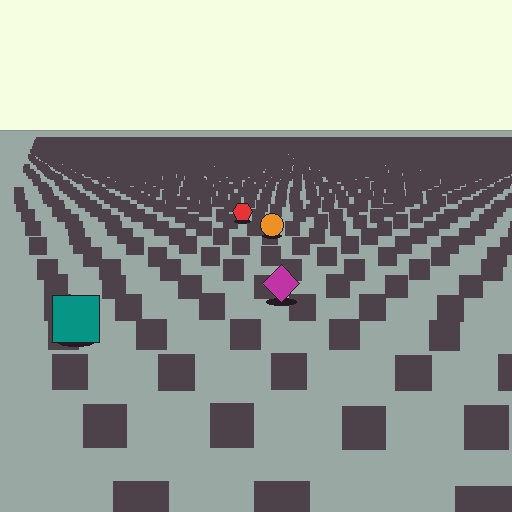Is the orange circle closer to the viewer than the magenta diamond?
No. The magenta diamond is closer — you can tell from the texture gradient: the ground texture is coarser near it.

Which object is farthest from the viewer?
The red hexagon is farthest from the viewer. It appears smaller and the ground texture around it is denser.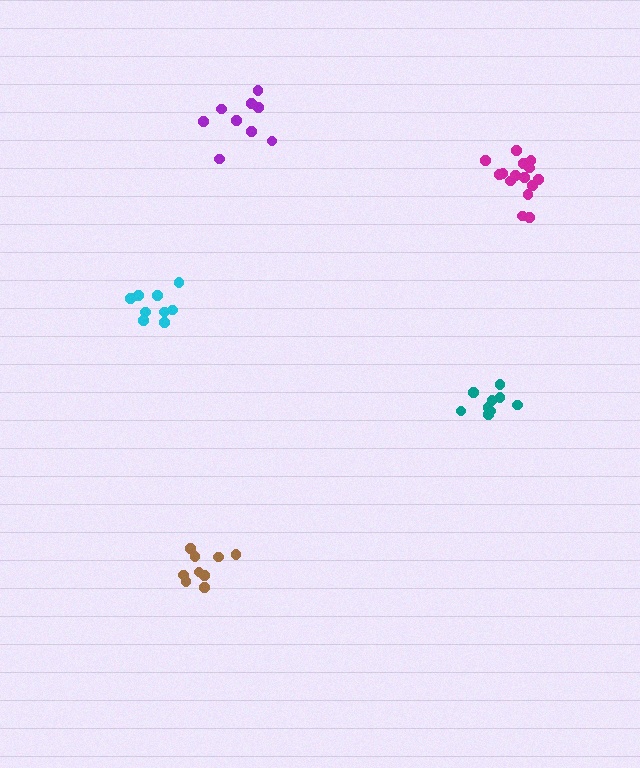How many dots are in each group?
Group 1: 9 dots, Group 2: 15 dots, Group 3: 9 dots, Group 4: 9 dots, Group 5: 9 dots (51 total).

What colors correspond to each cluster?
The clusters are colored: purple, magenta, teal, brown, cyan.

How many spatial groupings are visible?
There are 5 spatial groupings.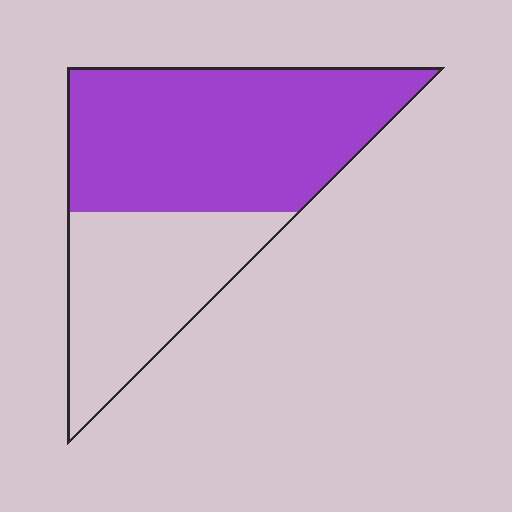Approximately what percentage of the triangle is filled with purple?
Approximately 60%.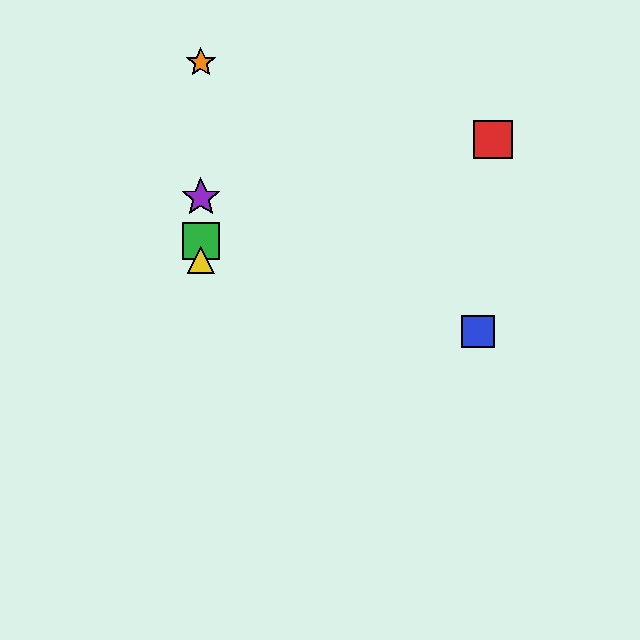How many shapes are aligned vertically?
4 shapes (the green square, the yellow triangle, the purple star, the orange star) are aligned vertically.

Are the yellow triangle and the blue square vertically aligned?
No, the yellow triangle is at x≈201 and the blue square is at x≈478.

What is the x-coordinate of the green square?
The green square is at x≈201.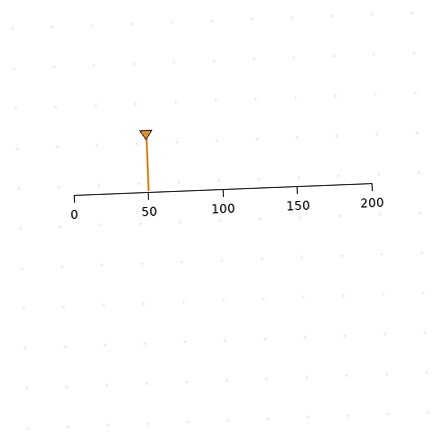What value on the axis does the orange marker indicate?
The marker indicates approximately 50.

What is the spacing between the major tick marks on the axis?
The major ticks are spaced 50 apart.